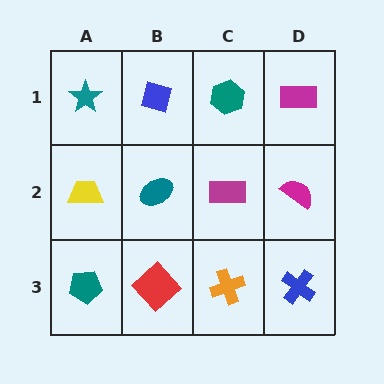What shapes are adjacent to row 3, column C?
A magenta rectangle (row 2, column C), a red diamond (row 3, column B), a blue cross (row 3, column D).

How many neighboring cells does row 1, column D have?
2.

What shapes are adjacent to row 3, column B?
A teal ellipse (row 2, column B), a teal pentagon (row 3, column A), an orange cross (row 3, column C).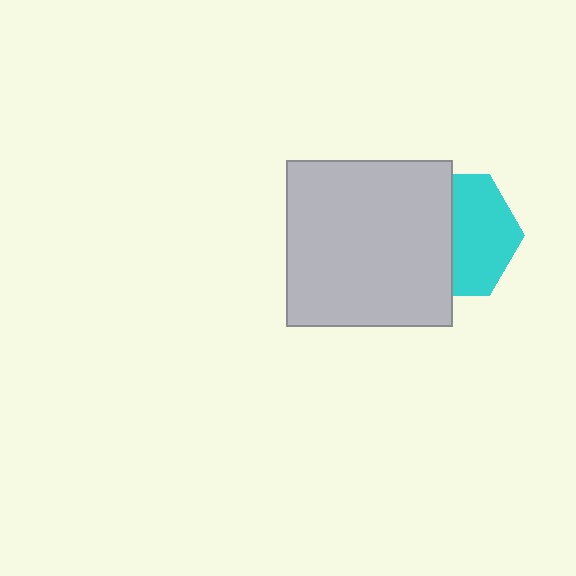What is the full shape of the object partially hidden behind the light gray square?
The partially hidden object is a cyan hexagon.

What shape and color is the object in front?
The object in front is a light gray square.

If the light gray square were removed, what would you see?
You would see the complete cyan hexagon.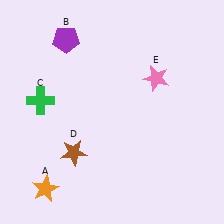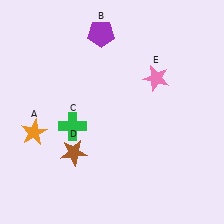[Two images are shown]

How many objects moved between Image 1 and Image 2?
3 objects moved between the two images.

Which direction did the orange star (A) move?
The orange star (A) moved up.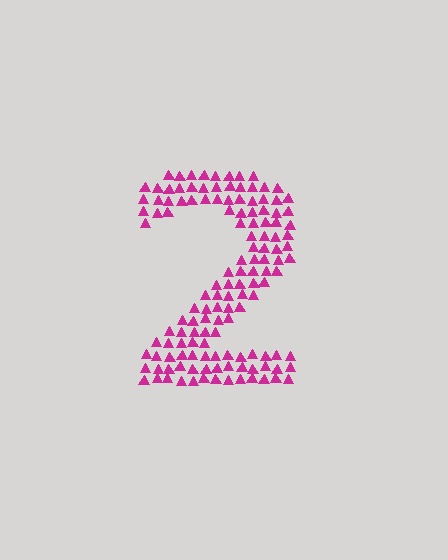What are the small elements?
The small elements are triangles.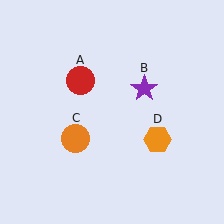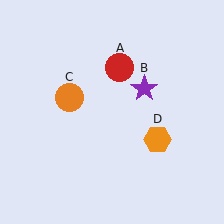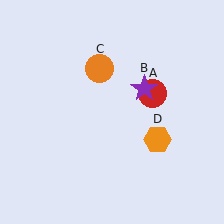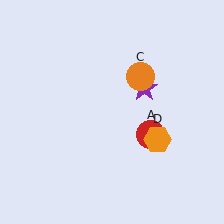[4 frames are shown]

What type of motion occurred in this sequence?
The red circle (object A), orange circle (object C) rotated clockwise around the center of the scene.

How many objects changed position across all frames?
2 objects changed position: red circle (object A), orange circle (object C).